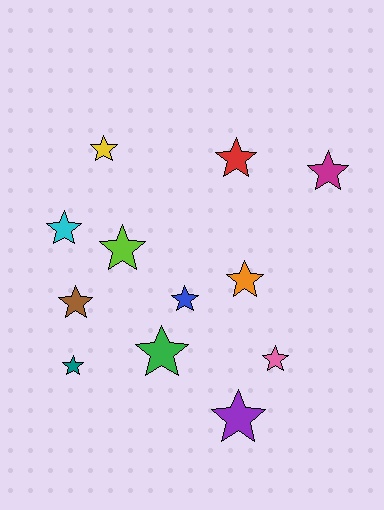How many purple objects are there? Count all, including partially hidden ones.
There is 1 purple object.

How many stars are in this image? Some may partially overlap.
There are 12 stars.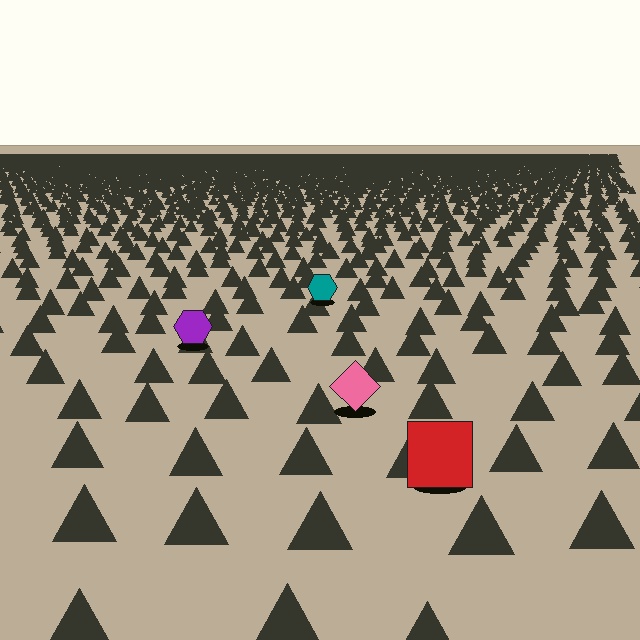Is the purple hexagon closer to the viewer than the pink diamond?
No. The pink diamond is closer — you can tell from the texture gradient: the ground texture is coarser near it.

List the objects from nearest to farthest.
From nearest to farthest: the red square, the pink diamond, the purple hexagon, the teal hexagon.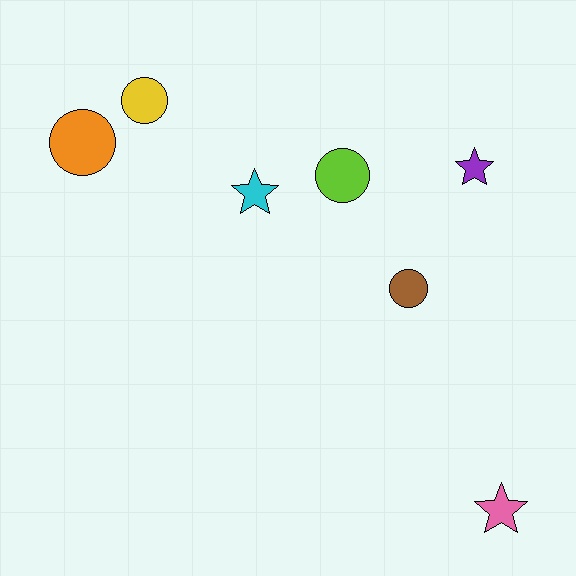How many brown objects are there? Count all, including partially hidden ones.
There is 1 brown object.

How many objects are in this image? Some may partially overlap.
There are 7 objects.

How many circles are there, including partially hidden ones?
There are 4 circles.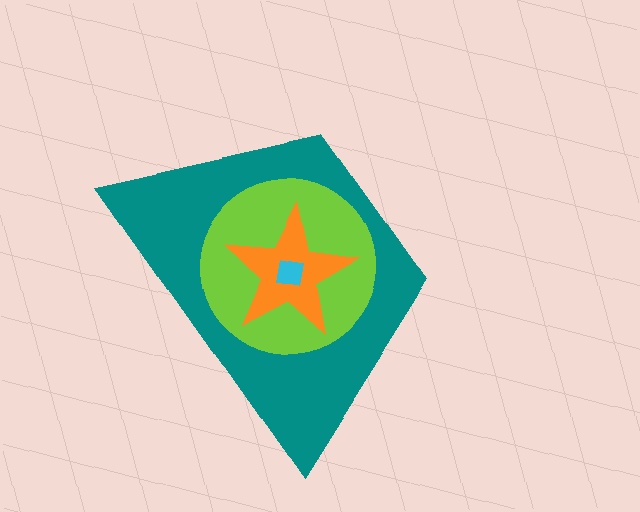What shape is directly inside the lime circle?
The orange star.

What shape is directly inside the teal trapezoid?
The lime circle.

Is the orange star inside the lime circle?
Yes.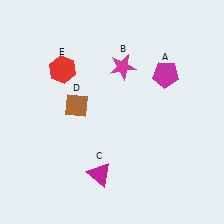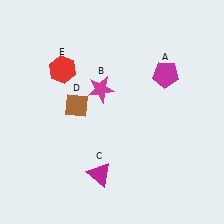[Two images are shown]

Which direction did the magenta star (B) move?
The magenta star (B) moved down.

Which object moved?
The magenta star (B) moved down.